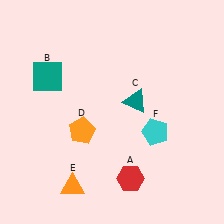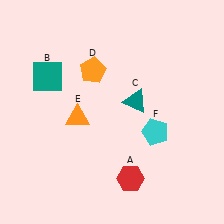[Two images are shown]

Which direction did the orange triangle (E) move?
The orange triangle (E) moved up.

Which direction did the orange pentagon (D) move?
The orange pentagon (D) moved up.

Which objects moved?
The objects that moved are: the orange pentagon (D), the orange triangle (E).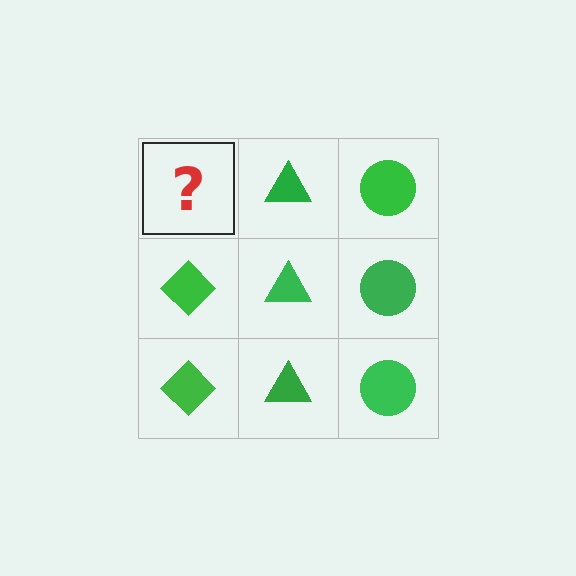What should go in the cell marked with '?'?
The missing cell should contain a green diamond.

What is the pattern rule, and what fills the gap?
The rule is that each column has a consistent shape. The gap should be filled with a green diamond.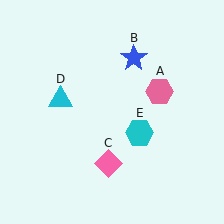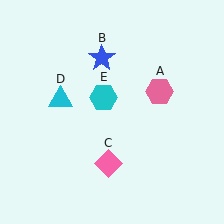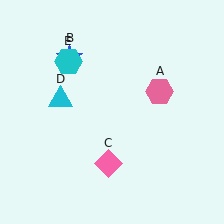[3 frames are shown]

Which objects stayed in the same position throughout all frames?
Pink hexagon (object A) and pink diamond (object C) and cyan triangle (object D) remained stationary.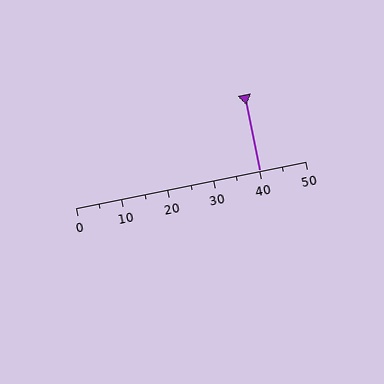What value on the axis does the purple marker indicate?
The marker indicates approximately 40.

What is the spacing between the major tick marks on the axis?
The major ticks are spaced 10 apart.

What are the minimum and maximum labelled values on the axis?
The axis runs from 0 to 50.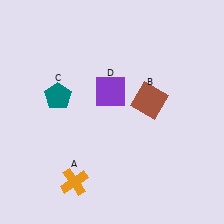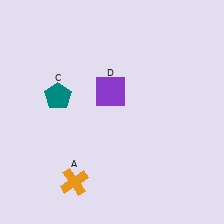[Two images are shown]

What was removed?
The brown square (B) was removed in Image 2.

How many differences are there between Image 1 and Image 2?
There is 1 difference between the two images.